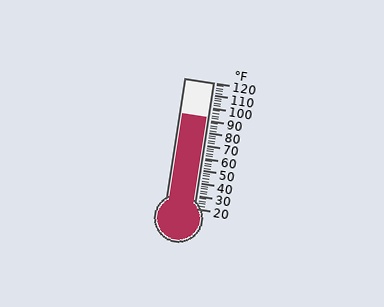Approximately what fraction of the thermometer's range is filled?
The thermometer is filled to approximately 70% of its range.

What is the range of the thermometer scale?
The thermometer scale ranges from 20°F to 120°F.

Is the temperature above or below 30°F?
The temperature is above 30°F.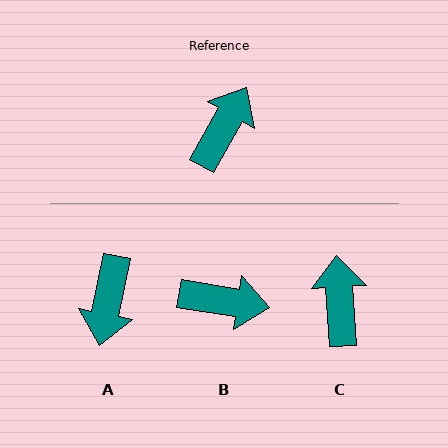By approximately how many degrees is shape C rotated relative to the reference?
Approximately 34 degrees counter-clockwise.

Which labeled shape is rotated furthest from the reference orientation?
A, about 161 degrees away.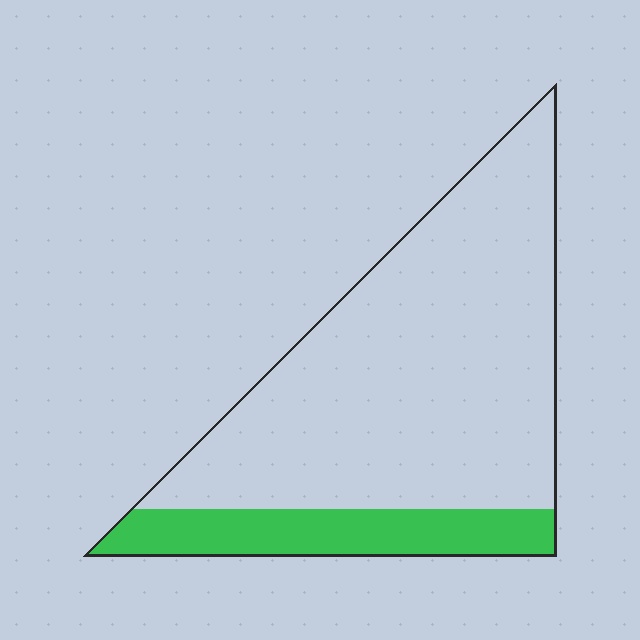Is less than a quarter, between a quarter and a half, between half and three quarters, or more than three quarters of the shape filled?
Less than a quarter.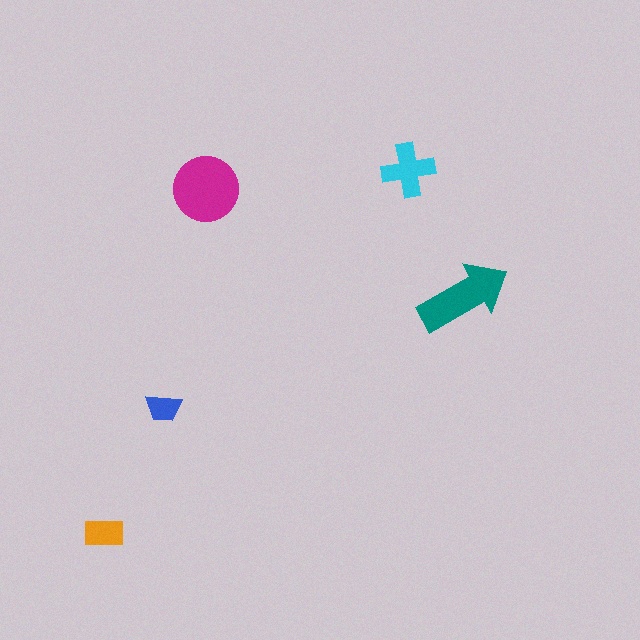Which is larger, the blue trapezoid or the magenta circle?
The magenta circle.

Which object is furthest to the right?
The teal arrow is rightmost.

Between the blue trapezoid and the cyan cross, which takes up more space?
The cyan cross.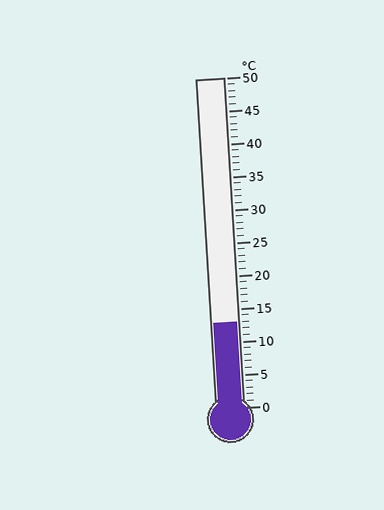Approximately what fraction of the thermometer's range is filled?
The thermometer is filled to approximately 25% of its range.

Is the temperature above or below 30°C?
The temperature is below 30°C.